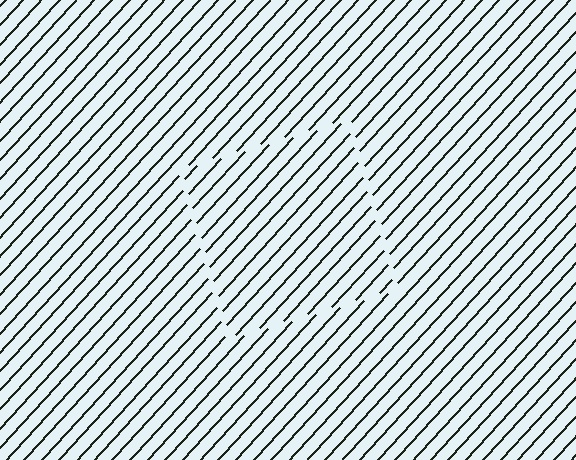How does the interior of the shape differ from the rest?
The interior of the shape contains the same grating, shifted by half a period — the contour is defined by the phase discontinuity where line-ends from the inner and outer gratings abut.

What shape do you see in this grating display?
An illusory square. The interior of the shape contains the same grating, shifted by half a period — the contour is defined by the phase discontinuity where line-ends from the inner and outer gratings abut.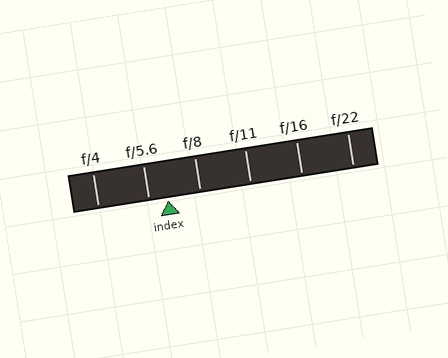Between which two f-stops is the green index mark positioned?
The index mark is between f/5.6 and f/8.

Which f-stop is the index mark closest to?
The index mark is closest to f/5.6.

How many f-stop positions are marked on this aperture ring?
There are 6 f-stop positions marked.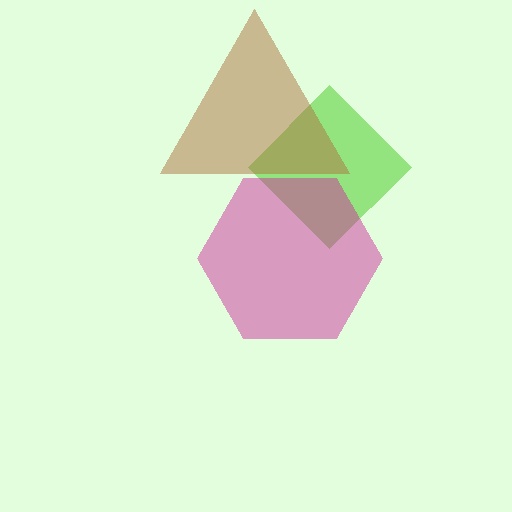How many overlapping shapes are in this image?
There are 3 overlapping shapes in the image.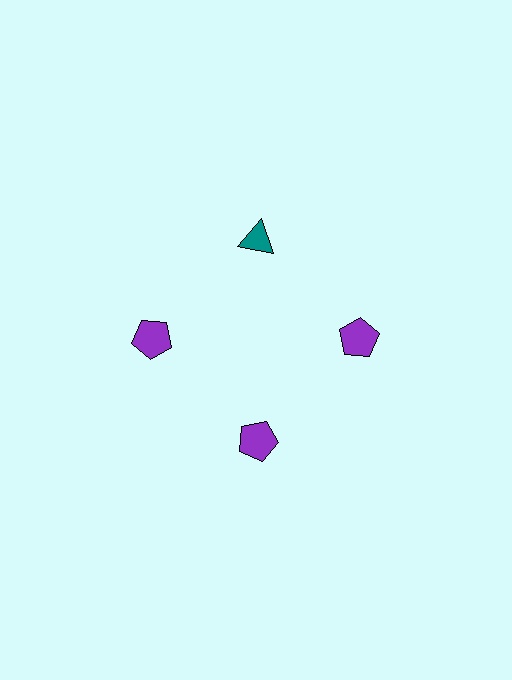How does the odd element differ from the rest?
It differs in both color (teal instead of purple) and shape (triangle instead of pentagon).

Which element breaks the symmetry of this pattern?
The teal triangle at roughly the 12 o'clock position breaks the symmetry. All other shapes are purple pentagons.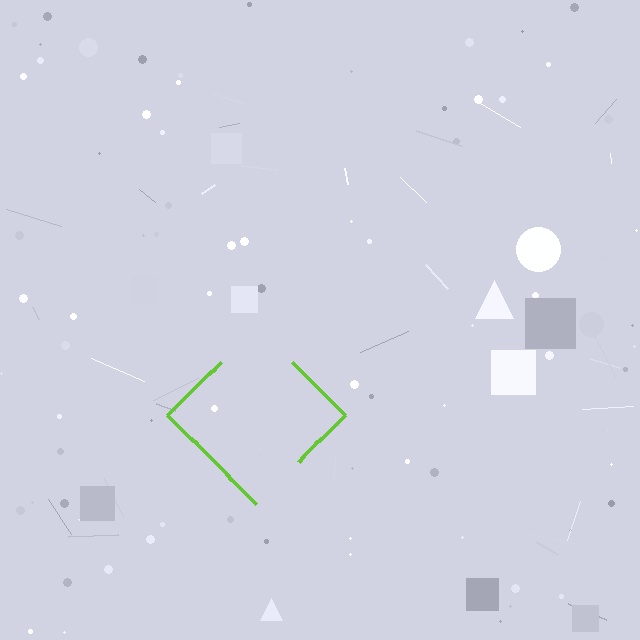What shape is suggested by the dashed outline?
The dashed outline suggests a diamond.